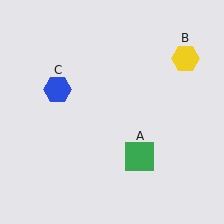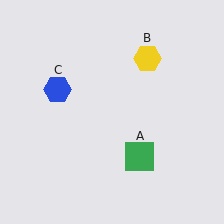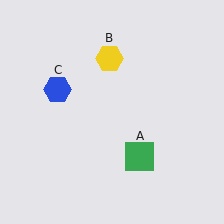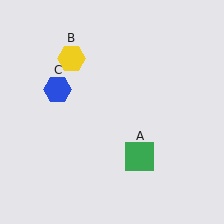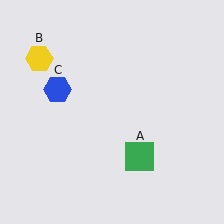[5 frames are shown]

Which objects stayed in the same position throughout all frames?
Green square (object A) and blue hexagon (object C) remained stationary.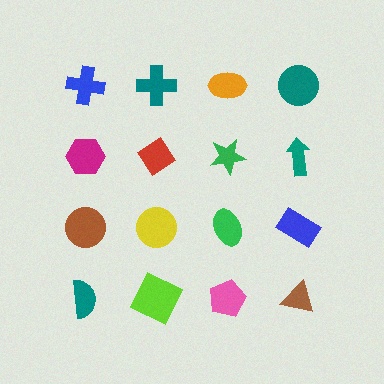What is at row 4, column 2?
A lime square.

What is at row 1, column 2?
A teal cross.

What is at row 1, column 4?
A teal circle.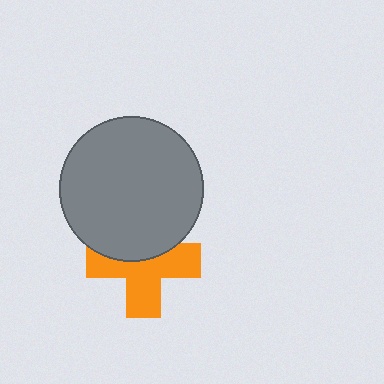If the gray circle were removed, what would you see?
You would see the complete orange cross.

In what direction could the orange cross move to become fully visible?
The orange cross could move down. That would shift it out from behind the gray circle entirely.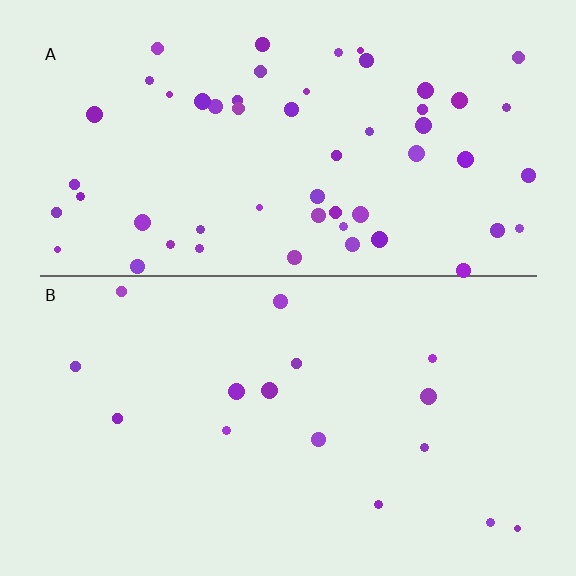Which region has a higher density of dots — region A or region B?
A (the top).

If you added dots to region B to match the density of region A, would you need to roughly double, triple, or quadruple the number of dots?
Approximately triple.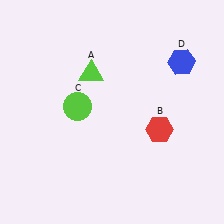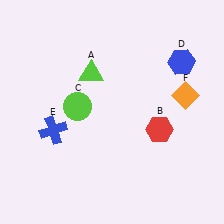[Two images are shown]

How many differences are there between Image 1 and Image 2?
There are 2 differences between the two images.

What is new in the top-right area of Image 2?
An orange diamond (F) was added in the top-right area of Image 2.